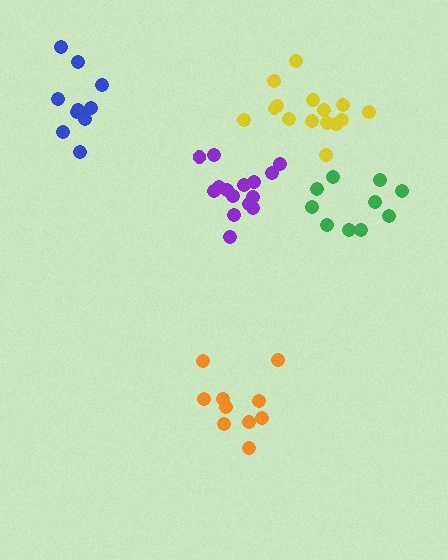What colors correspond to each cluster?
The clusters are colored: blue, yellow, purple, orange, green.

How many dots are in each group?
Group 1: 10 dots, Group 2: 15 dots, Group 3: 15 dots, Group 4: 10 dots, Group 5: 10 dots (60 total).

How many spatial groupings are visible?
There are 5 spatial groupings.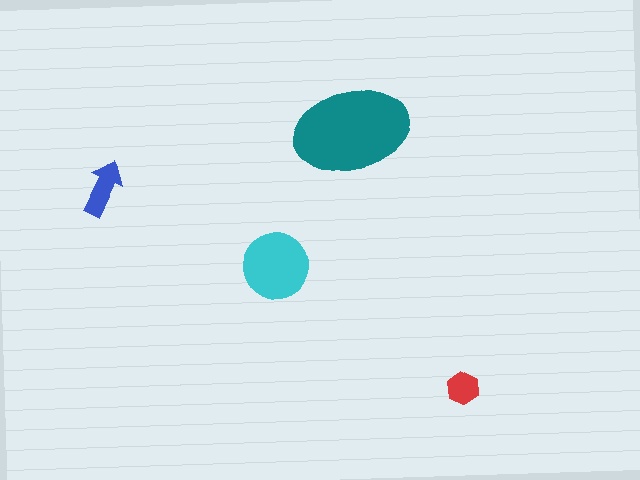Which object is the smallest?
The red hexagon.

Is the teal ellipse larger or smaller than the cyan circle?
Larger.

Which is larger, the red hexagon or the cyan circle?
The cyan circle.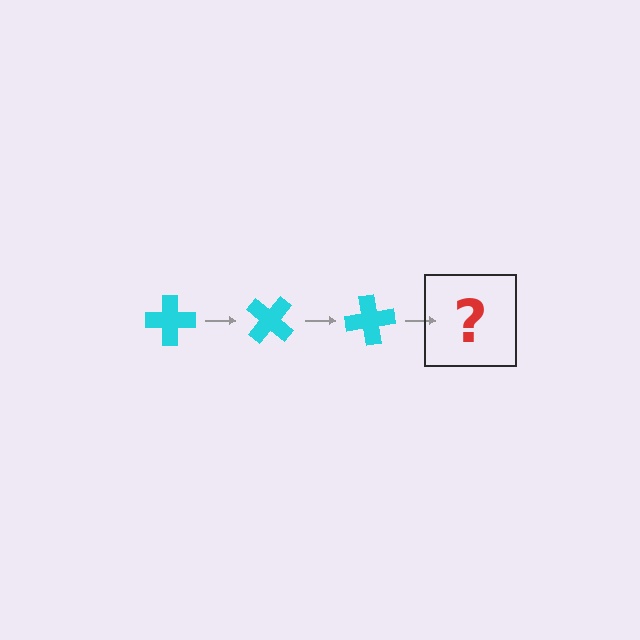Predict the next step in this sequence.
The next step is a cyan cross rotated 120 degrees.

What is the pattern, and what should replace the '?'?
The pattern is that the cross rotates 40 degrees each step. The '?' should be a cyan cross rotated 120 degrees.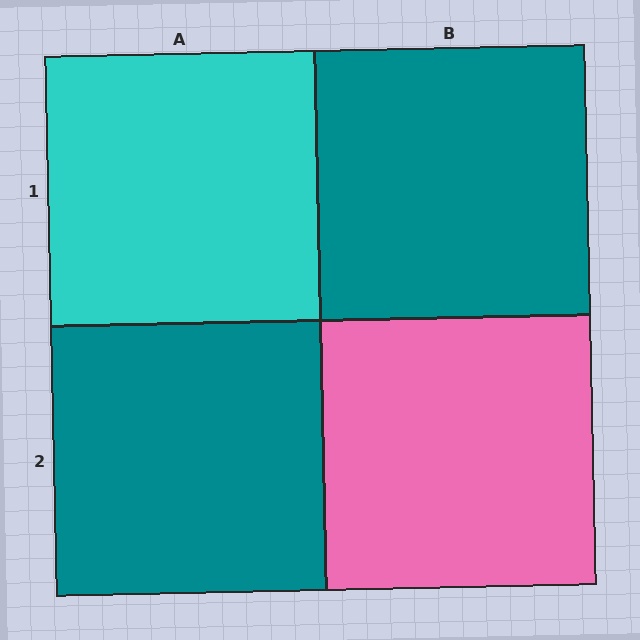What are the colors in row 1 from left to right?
Cyan, teal.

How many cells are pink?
1 cell is pink.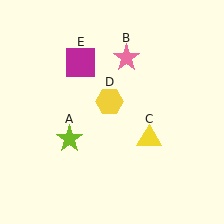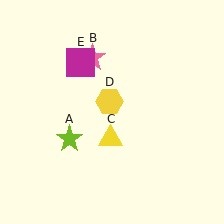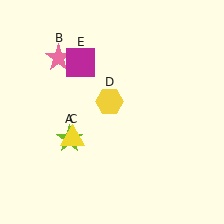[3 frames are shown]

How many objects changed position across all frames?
2 objects changed position: pink star (object B), yellow triangle (object C).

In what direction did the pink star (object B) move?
The pink star (object B) moved left.